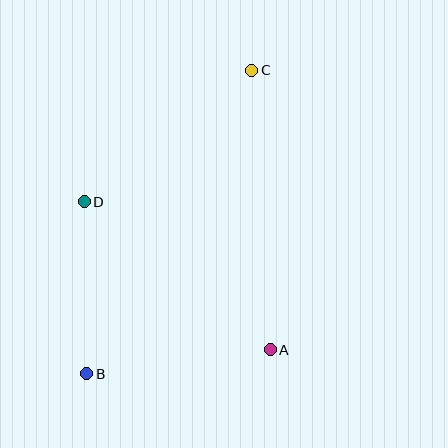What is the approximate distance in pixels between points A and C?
The distance between A and C is approximately 280 pixels.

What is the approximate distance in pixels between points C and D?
The distance between C and D is approximately 213 pixels.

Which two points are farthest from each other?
Points B and C are farthest from each other.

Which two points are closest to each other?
Points B and D are closest to each other.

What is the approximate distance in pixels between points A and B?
The distance between A and B is approximately 185 pixels.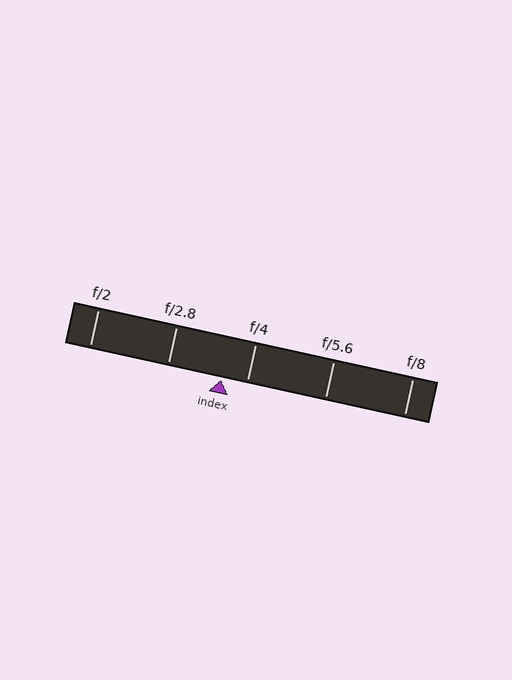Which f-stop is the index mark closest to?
The index mark is closest to f/4.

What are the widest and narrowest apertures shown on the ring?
The widest aperture shown is f/2 and the narrowest is f/8.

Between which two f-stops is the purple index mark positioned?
The index mark is between f/2.8 and f/4.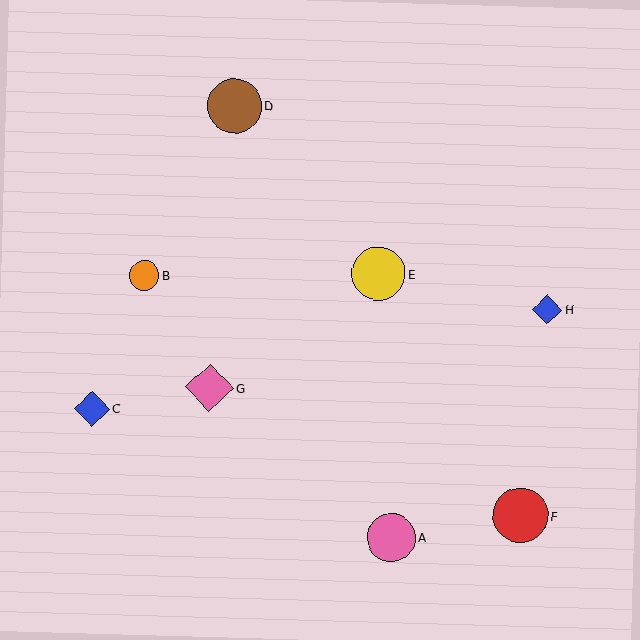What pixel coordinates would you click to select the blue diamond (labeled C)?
Click at (92, 409) to select the blue diamond C.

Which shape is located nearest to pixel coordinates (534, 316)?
The blue diamond (labeled H) at (547, 310) is nearest to that location.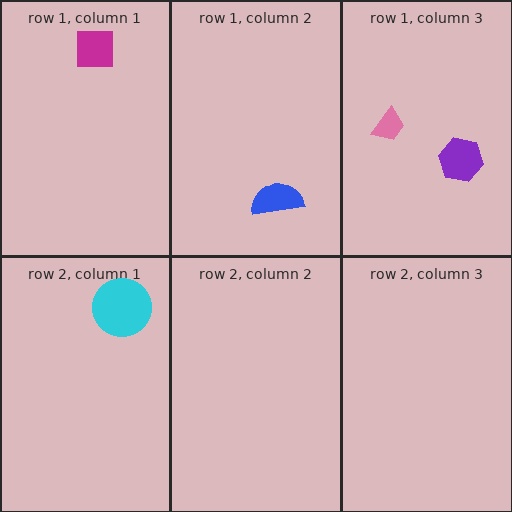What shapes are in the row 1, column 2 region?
The blue semicircle.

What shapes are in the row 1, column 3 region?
The pink trapezoid, the purple hexagon.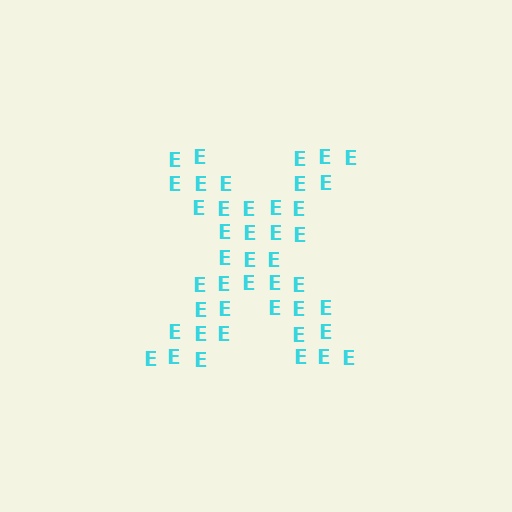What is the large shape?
The large shape is the letter X.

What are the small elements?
The small elements are letter E's.